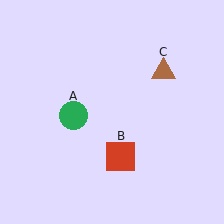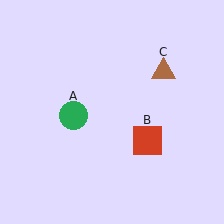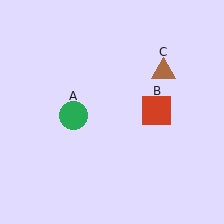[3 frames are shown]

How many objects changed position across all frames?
1 object changed position: red square (object B).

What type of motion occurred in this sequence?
The red square (object B) rotated counterclockwise around the center of the scene.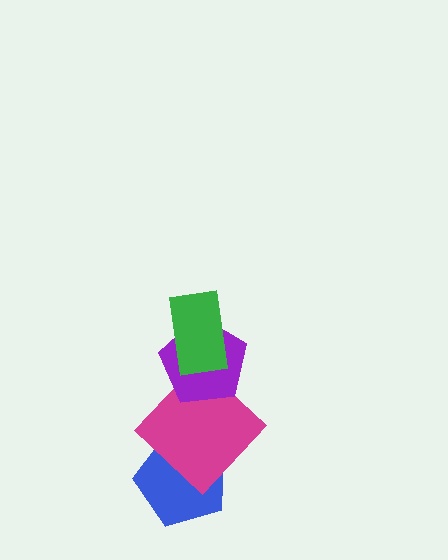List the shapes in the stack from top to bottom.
From top to bottom: the green rectangle, the purple pentagon, the magenta diamond, the blue pentagon.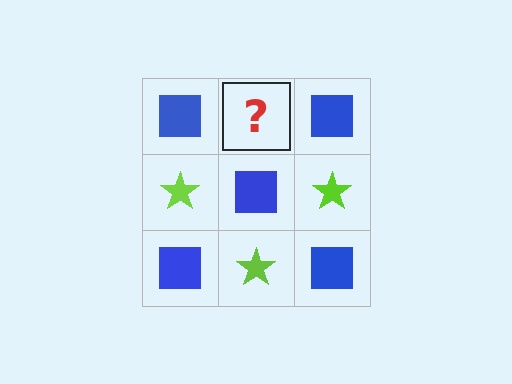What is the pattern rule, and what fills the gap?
The rule is that it alternates blue square and lime star in a checkerboard pattern. The gap should be filled with a lime star.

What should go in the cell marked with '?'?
The missing cell should contain a lime star.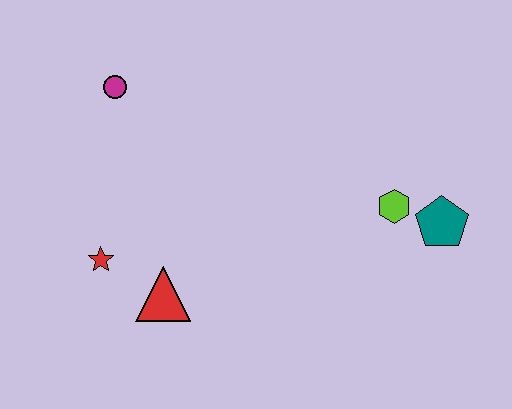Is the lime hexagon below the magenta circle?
Yes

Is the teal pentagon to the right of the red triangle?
Yes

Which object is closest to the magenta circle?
The red star is closest to the magenta circle.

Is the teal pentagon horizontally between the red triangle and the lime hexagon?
No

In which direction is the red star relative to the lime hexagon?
The red star is to the left of the lime hexagon.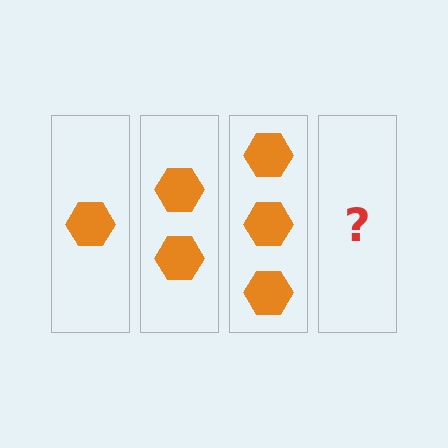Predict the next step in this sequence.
The next step is 4 hexagons.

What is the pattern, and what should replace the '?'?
The pattern is that each step adds one more hexagon. The '?' should be 4 hexagons.